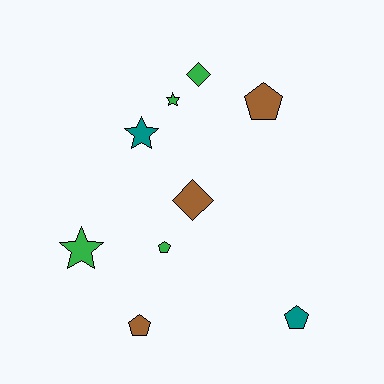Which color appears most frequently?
Green, with 4 objects.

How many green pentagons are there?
There is 1 green pentagon.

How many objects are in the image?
There are 9 objects.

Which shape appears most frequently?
Pentagon, with 4 objects.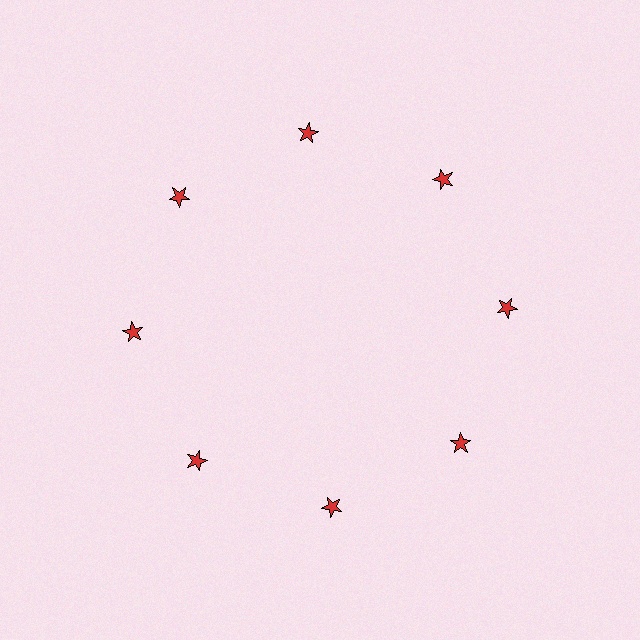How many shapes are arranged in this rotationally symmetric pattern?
There are 8 shapes, arranged in 8 groups of 1.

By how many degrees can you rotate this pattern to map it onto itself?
The pattern maps onto itself every 45 degrees of rotation.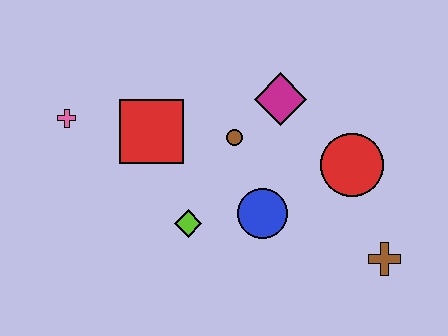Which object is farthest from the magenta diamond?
The pink cross is farthest from the magenta diamond.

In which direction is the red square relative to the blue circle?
The red square is to the left of the blue circle.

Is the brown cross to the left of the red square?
No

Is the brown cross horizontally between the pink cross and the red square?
No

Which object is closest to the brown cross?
The red circle is closest to the brown cross.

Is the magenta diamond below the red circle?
No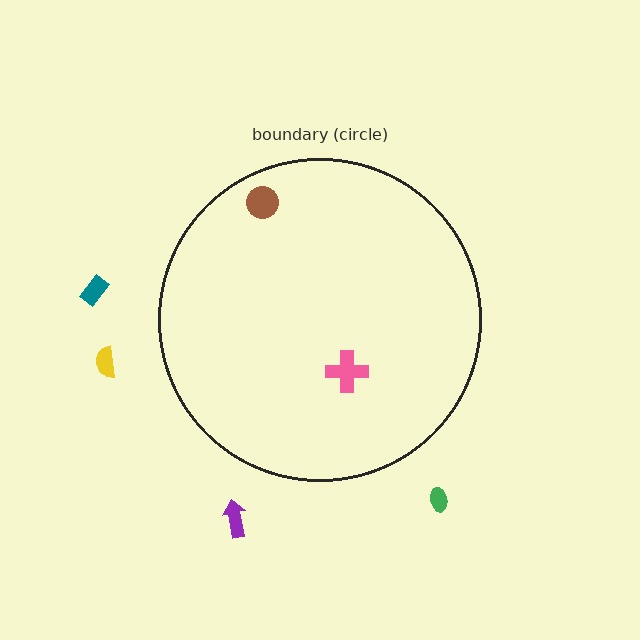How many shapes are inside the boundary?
2 inside, 4 outside.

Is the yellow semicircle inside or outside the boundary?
Outside.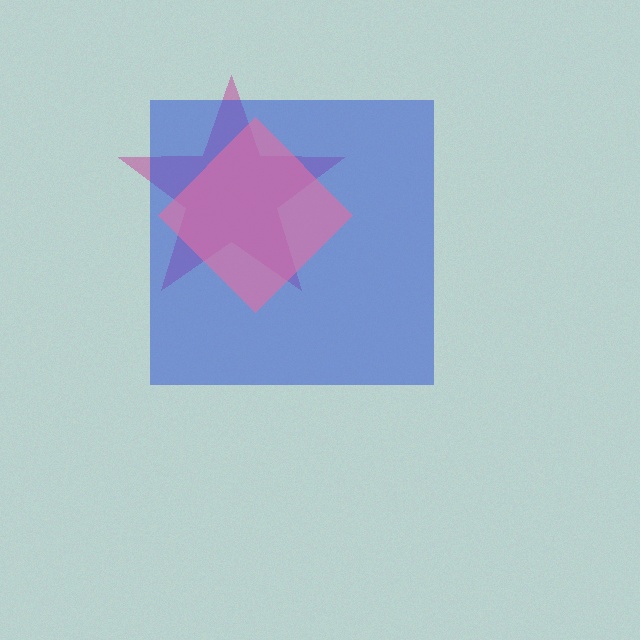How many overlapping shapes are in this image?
There are 3 overlapping shapes in the image.